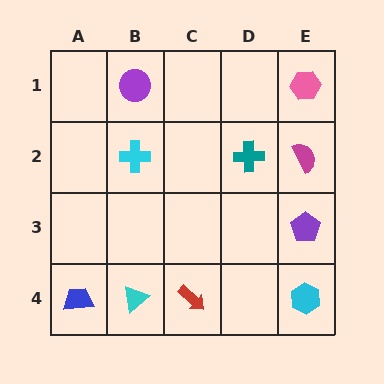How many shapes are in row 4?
4 shapes.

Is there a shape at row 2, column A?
No, that cell is empty.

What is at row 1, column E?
A pink hexagon.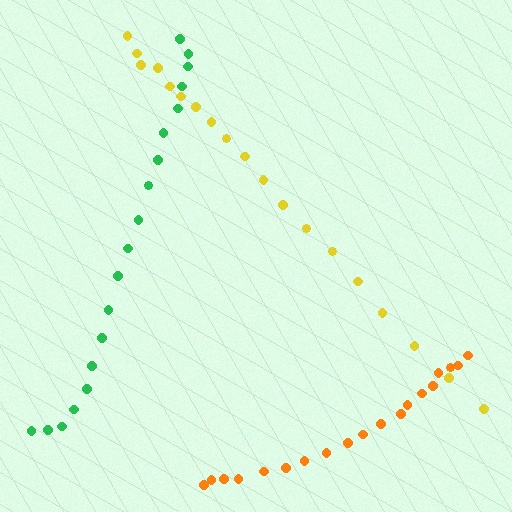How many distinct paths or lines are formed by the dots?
There are 3 distinct paths.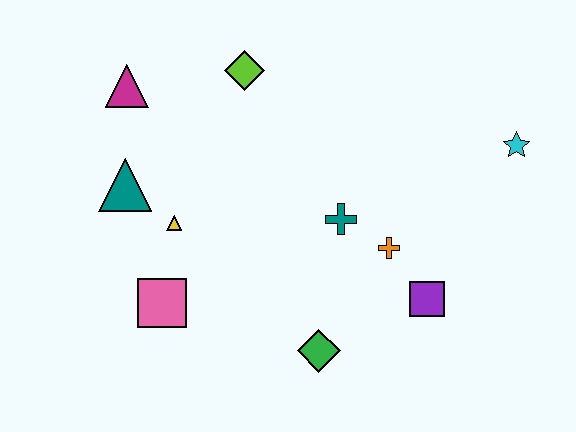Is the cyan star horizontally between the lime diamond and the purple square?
No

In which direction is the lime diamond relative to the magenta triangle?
The lime diamond is to the right of the magenta triangle.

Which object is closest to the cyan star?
The orange cross is closest to the cyan star.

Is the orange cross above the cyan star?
No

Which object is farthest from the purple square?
The magenta triangle is farthest from the purple square.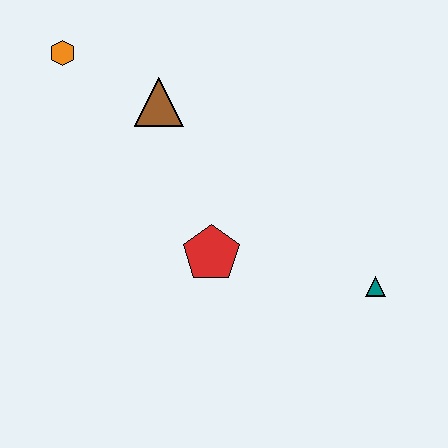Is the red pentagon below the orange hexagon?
Yes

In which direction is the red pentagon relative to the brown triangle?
The red pentagon is below the brown triangle.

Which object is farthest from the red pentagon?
The orange hexagon is farthest from the red pentagon.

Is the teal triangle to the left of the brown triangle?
No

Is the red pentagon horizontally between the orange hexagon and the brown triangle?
No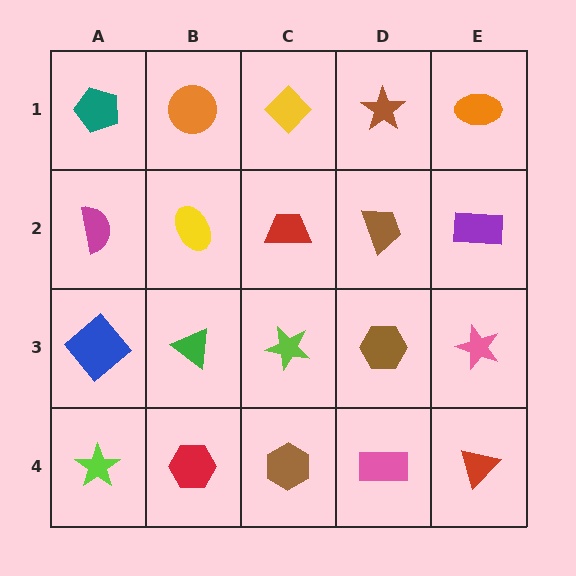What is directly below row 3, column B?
A red hexagon.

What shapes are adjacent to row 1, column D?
A brown trapezoid (row 2, column D), a yellow diamond (row 1, column C), an orange ellipse (row 1, column E).